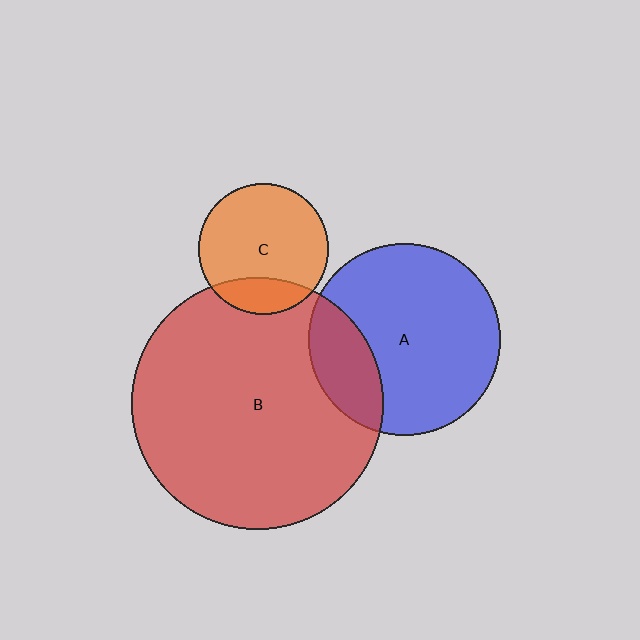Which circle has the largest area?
Circle B (red).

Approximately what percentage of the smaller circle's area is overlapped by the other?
Approximately 20%.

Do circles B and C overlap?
Yes.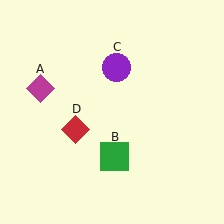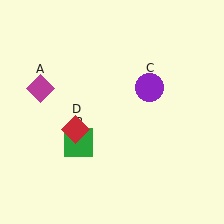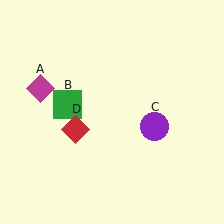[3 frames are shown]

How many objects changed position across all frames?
2 objects changed position: green square (object B), purple circle (object C).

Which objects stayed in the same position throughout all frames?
Magenta diamond (object A) and red diamond (object D) remained stationary.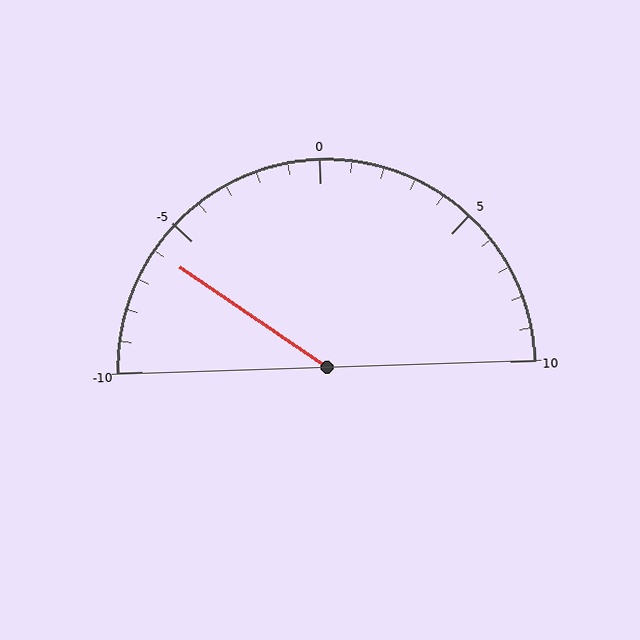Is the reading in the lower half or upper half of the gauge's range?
The reading is in the lower half of the range (-10 to 10).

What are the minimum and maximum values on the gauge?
The gauge ranges from -10 to 10.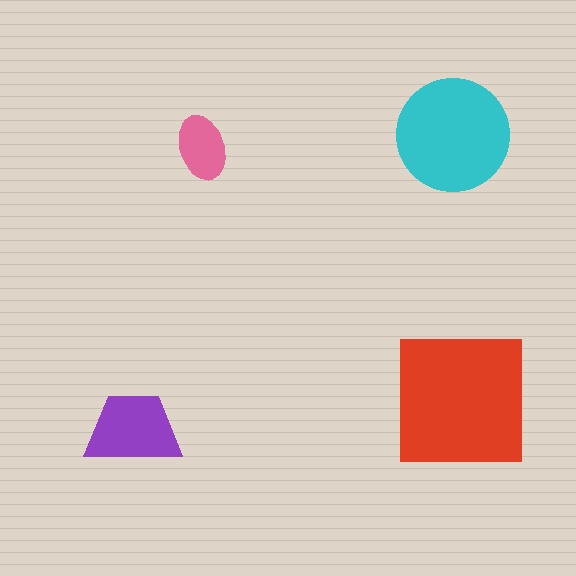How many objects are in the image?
There are 4 objects in the image.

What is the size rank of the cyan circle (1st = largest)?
2nd.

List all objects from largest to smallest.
The red square, the cyan circle, the purple trapezoid, the pink ellipse.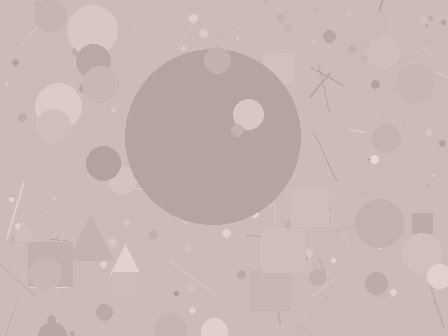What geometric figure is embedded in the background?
A circle is embedded in the background.